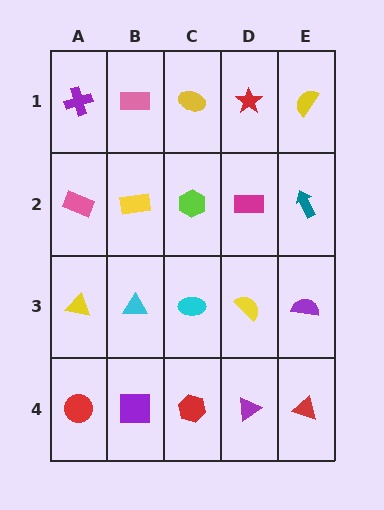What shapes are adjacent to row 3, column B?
A yellow rectangle (row 2, column B), a purple square (row 4, column B), a yellow triangle (row 3, column A), a cyan ellipse (row 3, column C).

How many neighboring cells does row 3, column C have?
4.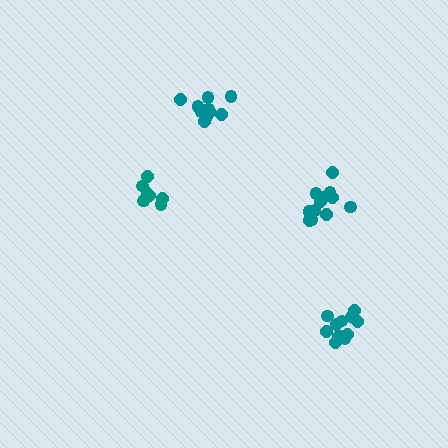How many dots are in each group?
Group 1: 10 dots, Group 2: 12 dots, Group 3: 14 dots, Group 4: 8 dots (44 total).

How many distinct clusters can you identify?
There are 4 distinct clusters.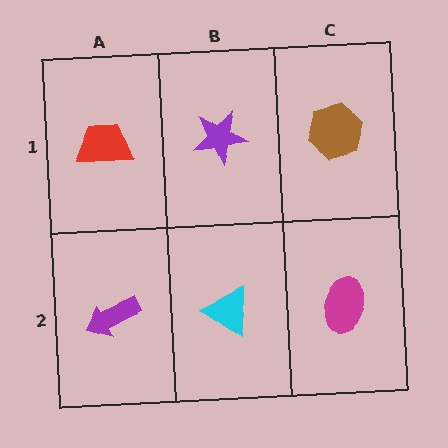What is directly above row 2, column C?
A brown hexagon.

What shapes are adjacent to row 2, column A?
A red trapezoid (row 1, column A), a cyan triangle (row 2, column B).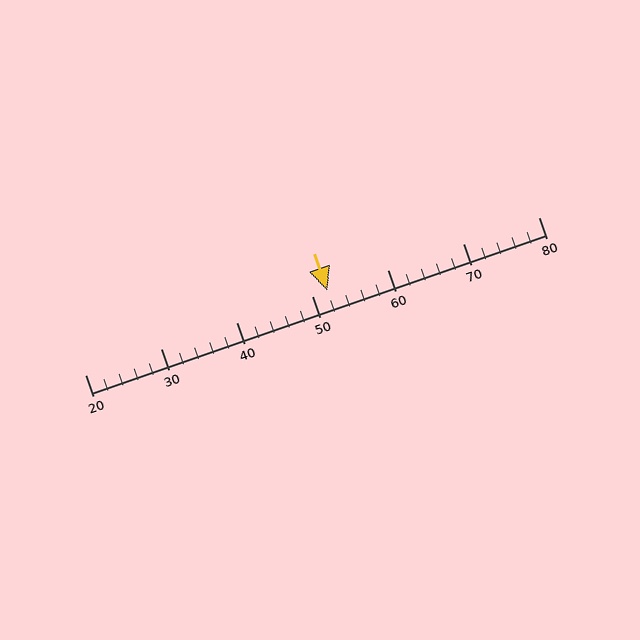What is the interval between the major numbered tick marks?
The major tick marks are spaced 10 units apart.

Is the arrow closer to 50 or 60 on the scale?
The arrow is closer to 50.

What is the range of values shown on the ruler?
The ruler shows values from 20 to 80.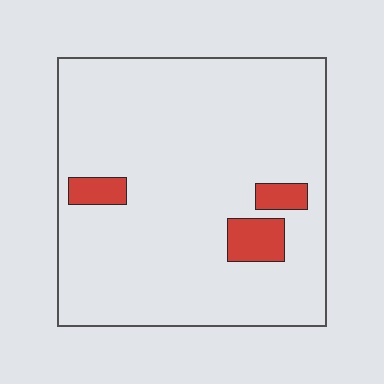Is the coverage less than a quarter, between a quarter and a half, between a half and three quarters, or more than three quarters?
Less than a quarter.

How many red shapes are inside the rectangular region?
3.